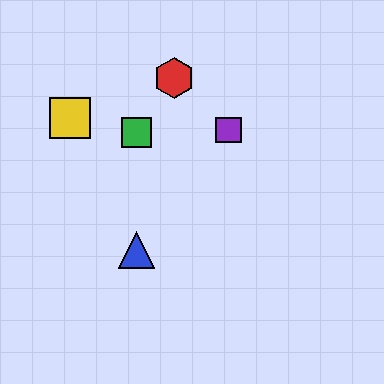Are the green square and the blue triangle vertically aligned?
Yes, both are at x≈136.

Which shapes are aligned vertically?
The blue triangle, the green square are aligned vertically.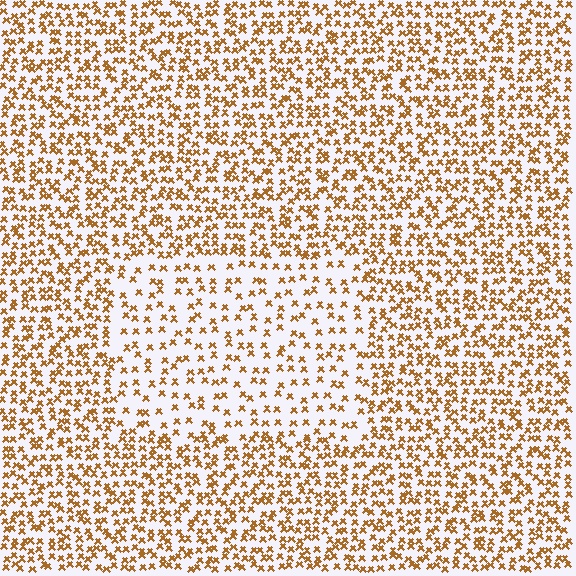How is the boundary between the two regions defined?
The boundary is defined by a change in element density (approximately 2.0x ratio). All elements are the same color, size, and shape.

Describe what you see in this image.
The image contains small brown elements arranged at two different densities. A rectangle-shaped region is visible where the elements are less densely packed than the surrounding area.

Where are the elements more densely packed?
The elements are more densely packed outside the rectangle boundary.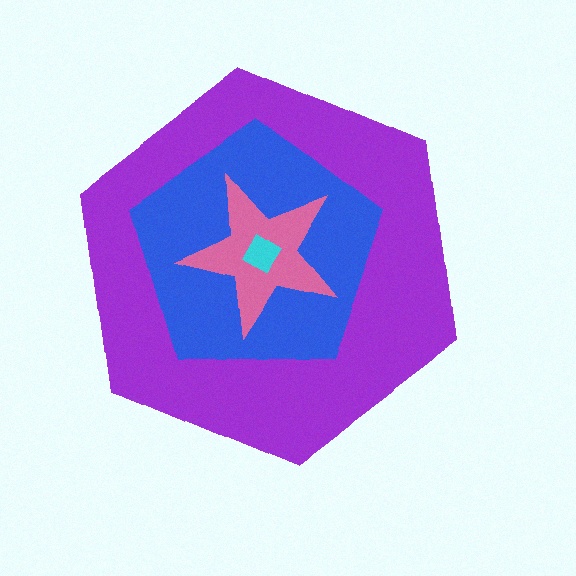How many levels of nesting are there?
4.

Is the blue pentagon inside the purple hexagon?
Yes.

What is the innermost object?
The cyan diamond.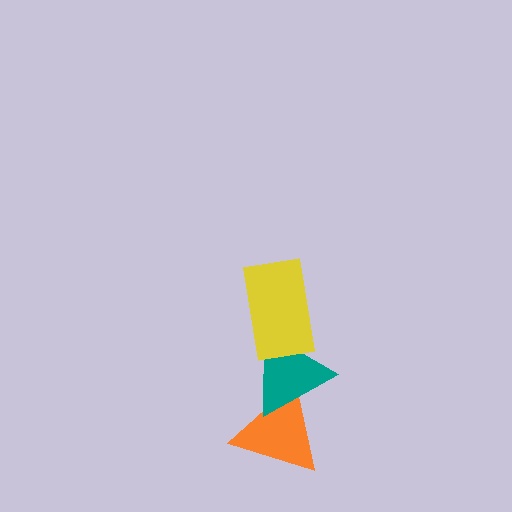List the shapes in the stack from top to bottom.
From top to bottom: the yellow rectangle, the teal triangle, the orange triangle.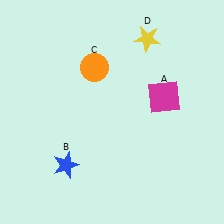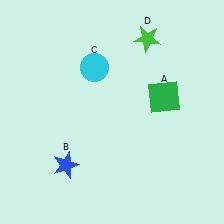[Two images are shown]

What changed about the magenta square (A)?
In Image 1, A is magenta. In Image 2, it changed to green.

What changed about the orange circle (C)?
In Image 1, C is orange. In Image 2, it changed to cyan.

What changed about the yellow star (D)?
In Image 1, D is yellow. In Image 2, it changed to green.